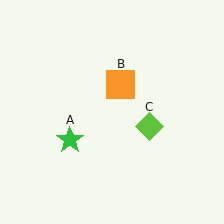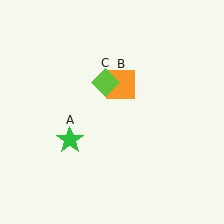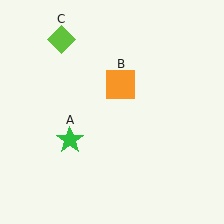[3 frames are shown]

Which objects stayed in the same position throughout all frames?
Green star (object A) and orange square (object B) remained stationary.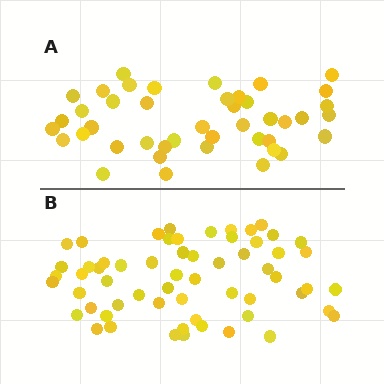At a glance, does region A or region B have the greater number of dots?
Region B (the bottom region) has more dots.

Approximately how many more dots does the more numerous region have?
Region B has approximately 15 more dots than region A.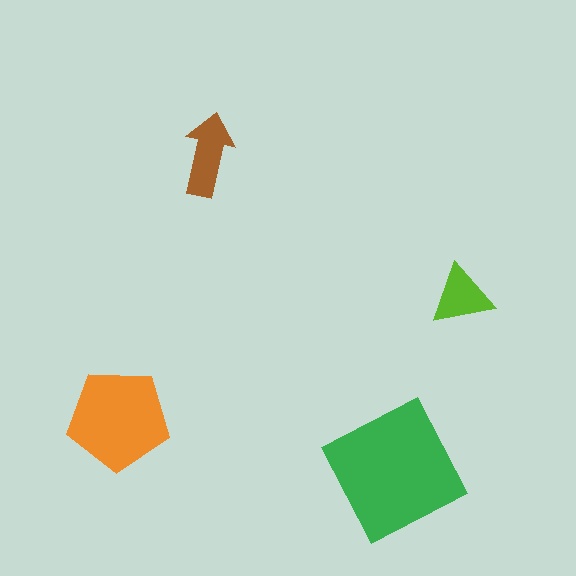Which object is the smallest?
The lime triangle.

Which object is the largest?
The green square.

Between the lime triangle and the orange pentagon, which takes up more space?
The orange pentagon.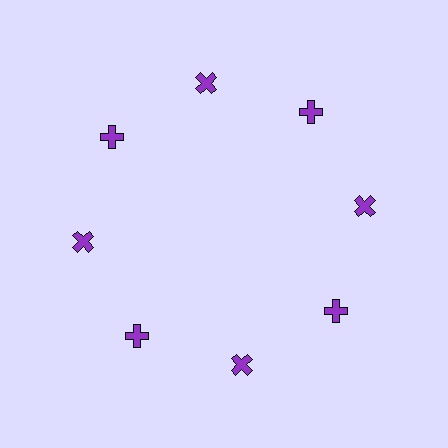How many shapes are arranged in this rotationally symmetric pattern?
There are 8 shapes, arranged in 8 groups of 1.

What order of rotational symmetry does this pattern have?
This pattern has 8-fold rotational symmetry.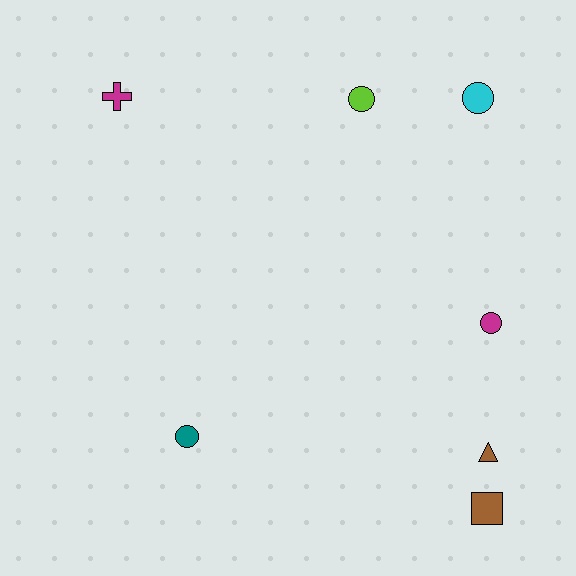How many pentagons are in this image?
There are no pentagons.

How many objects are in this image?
There are 7 objects.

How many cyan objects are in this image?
There is 1 cyan object.